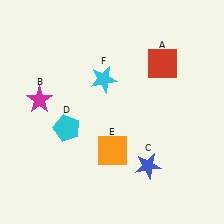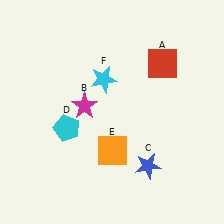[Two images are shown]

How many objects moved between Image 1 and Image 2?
1 object moved between the two images.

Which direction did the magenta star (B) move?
The magenta star (B) moved right.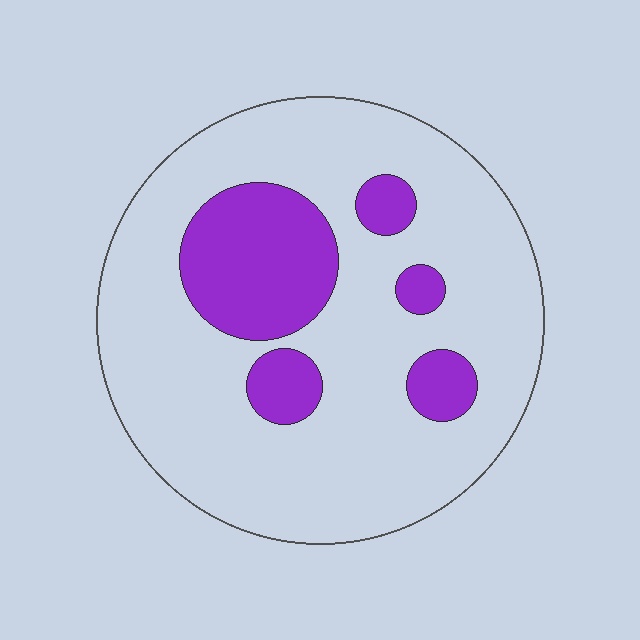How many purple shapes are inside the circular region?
5.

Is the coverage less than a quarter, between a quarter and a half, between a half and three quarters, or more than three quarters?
Less than a quarter.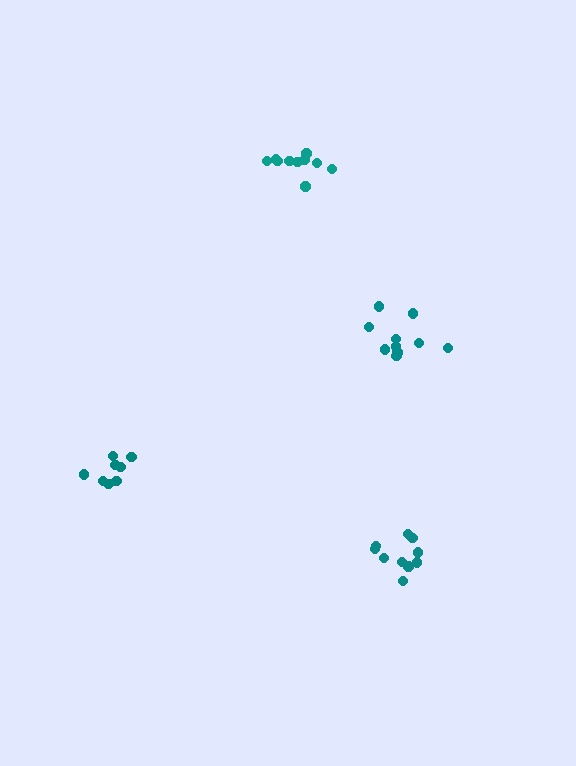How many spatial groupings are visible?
There are 4 spatial groupings.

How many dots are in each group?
Group 1: 8 dots, Group 2: 11 dots, Group 3: 10 dots, Group 4: 10 dots (39 total).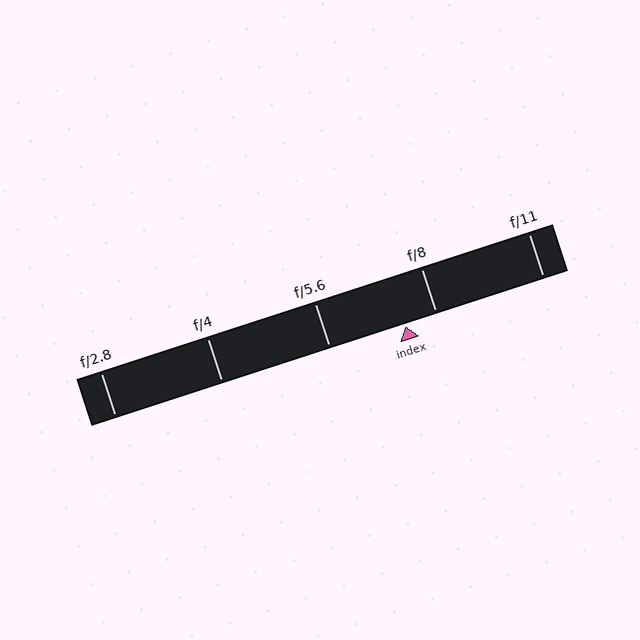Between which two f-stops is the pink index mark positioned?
The index mark is between f/5.6 and f/8.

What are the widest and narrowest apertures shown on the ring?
The widest aperture shown is f/2.8 and the narrowest is f/11.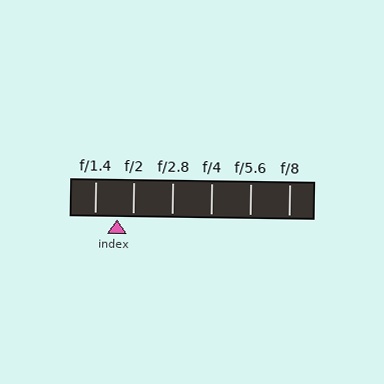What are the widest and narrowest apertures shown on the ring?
The widest aperture shown is f/1.4 and the narrowest is f/8.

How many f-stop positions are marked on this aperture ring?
There are 6 f-stop positions marked.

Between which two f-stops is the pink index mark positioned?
The index mark is between f/1.4 and f/2.